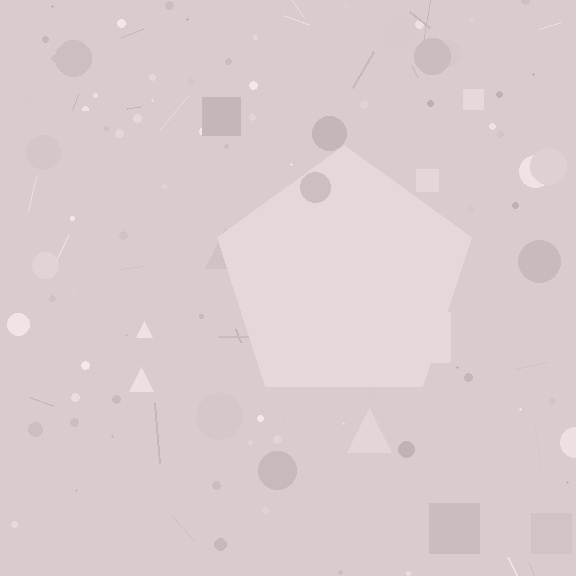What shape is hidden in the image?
A pentagon is hidden in the image.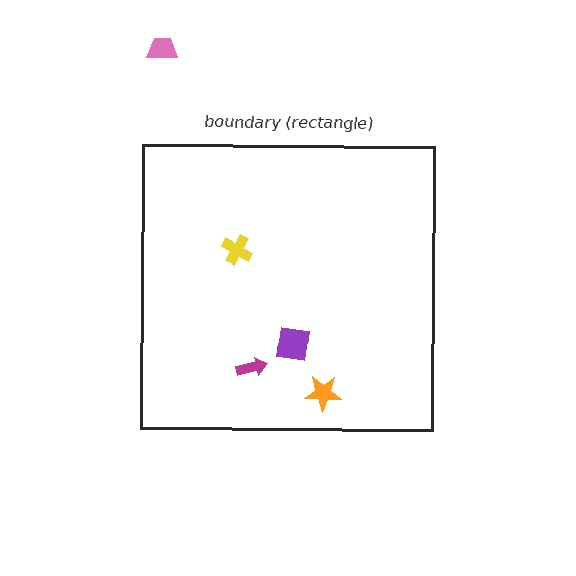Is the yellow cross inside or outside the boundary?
Inside.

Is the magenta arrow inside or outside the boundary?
Inside.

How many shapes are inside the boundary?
4 inside, 1 outside.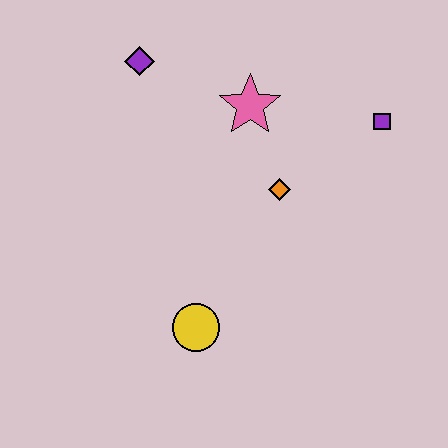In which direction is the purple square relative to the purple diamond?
The purple square is to the right of the purple diamond.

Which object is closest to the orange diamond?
The pink star is closest to the orange diamond.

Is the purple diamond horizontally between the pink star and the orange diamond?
No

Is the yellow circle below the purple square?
Yes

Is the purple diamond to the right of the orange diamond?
No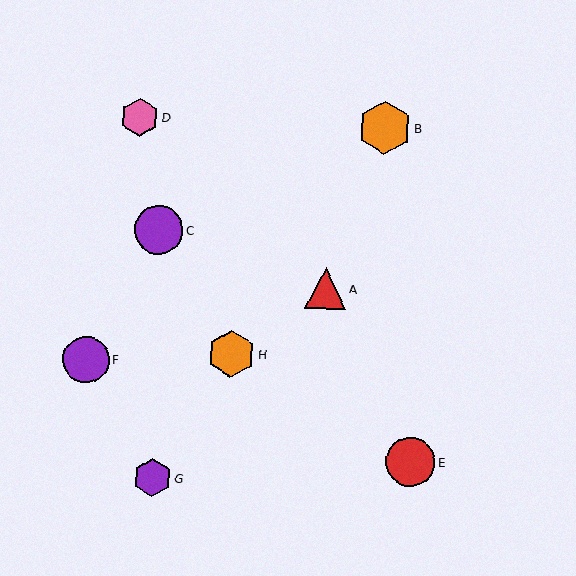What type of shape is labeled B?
Shape B is an orange hexagon.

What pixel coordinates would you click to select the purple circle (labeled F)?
Click at (86, 360) to select the purple circle F.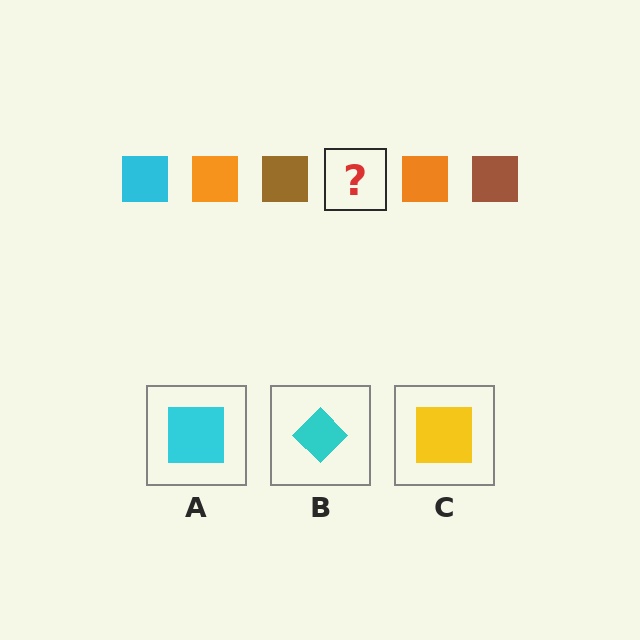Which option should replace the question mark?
Option A.